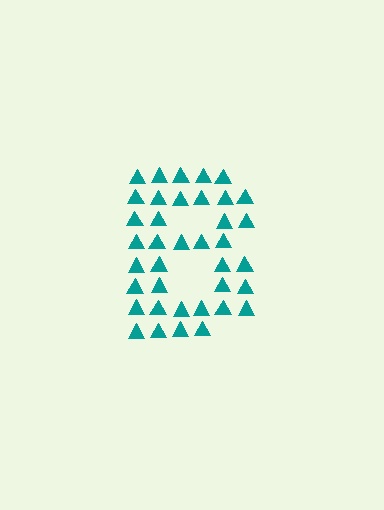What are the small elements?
The small elements are triangles.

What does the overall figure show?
The overall figure shows the letter B.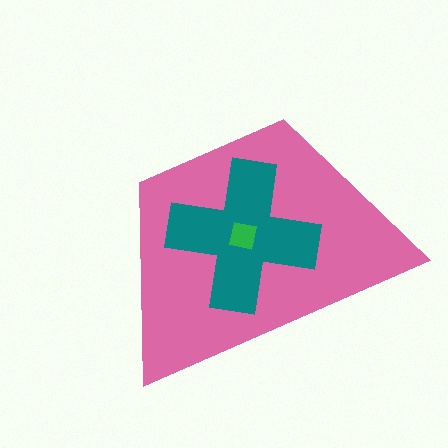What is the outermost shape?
The pink trapezoid.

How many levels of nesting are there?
3.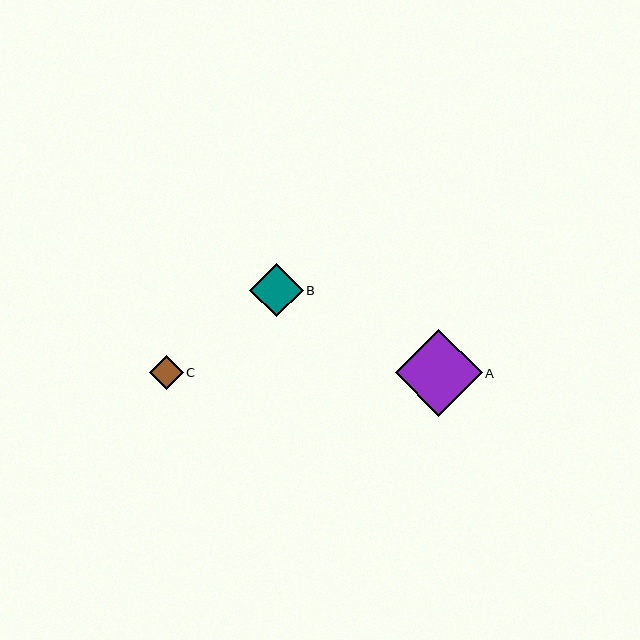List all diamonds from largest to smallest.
From largest to smallest: A, B, C.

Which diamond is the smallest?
Diamond C is the smallest with a size of approximately 34 pixels.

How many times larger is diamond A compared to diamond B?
Diamond A is approximately 1.6 times the size of diamond B.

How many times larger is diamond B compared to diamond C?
Diamond B is approximately 1.6 times the size of diamond C.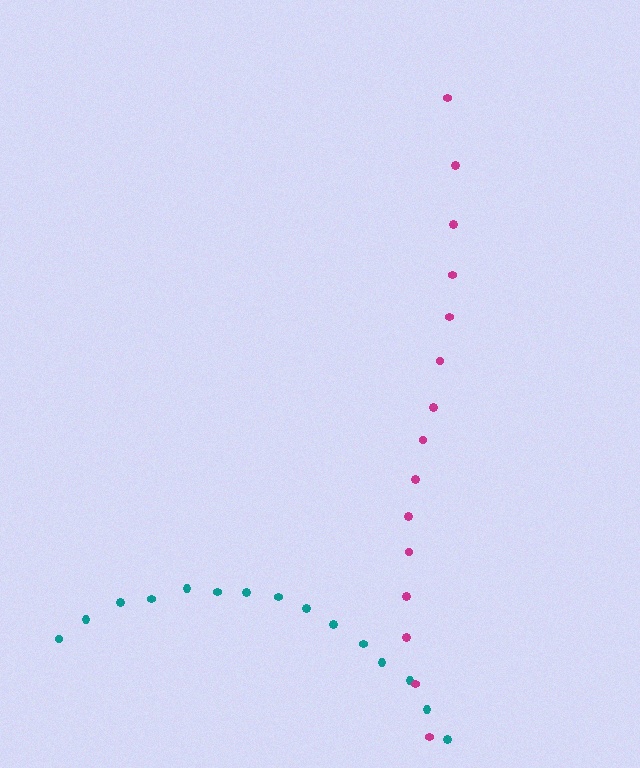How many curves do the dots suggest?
There are 2 distinct paths.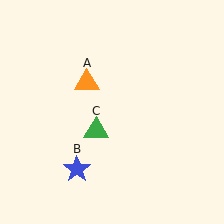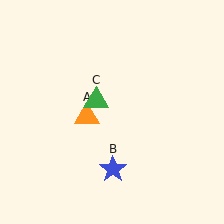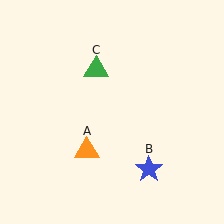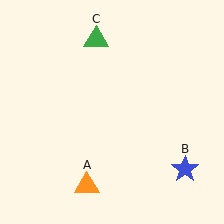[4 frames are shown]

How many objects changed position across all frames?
3 objects changed position: orange triangle (object A), blue star (object B), green triangle (object C).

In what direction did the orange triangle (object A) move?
The orange triangle (object A) moved down.